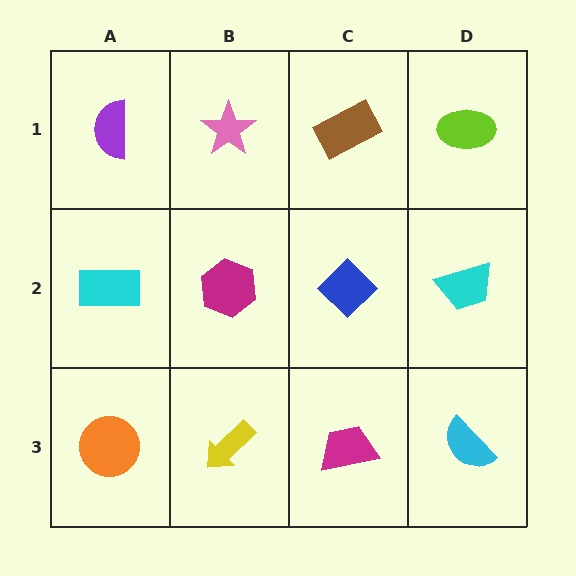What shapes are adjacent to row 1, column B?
A magenta hexagon (row 2, column B), a purple semicircle (row 1, column A), a brown rectangle (row 1, column C).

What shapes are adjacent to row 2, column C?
A brown rectangle (row 1, column C), a magenta trapezoid (row 3, column C), a magenta hexagon (row 2, column B), a cyan trapezoid (row 2, column D).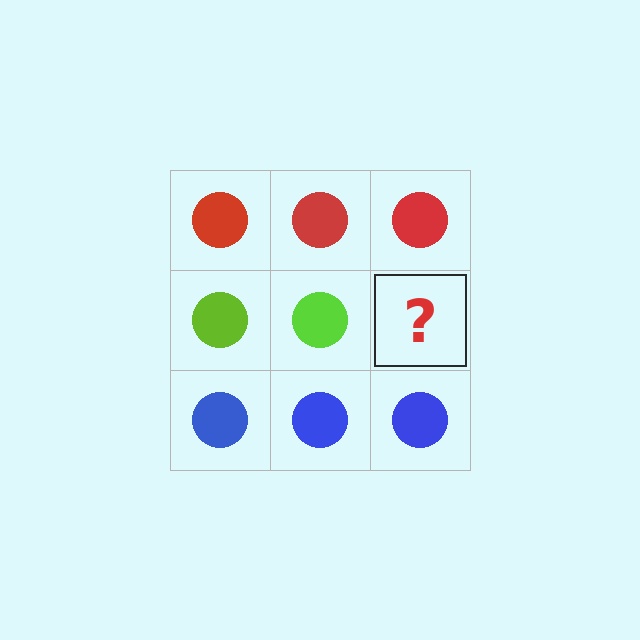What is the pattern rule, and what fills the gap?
The rule is that each row has a consistent color. The gap should be filled with a lime circle.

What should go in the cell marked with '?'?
The missing cell should contain a lime circle.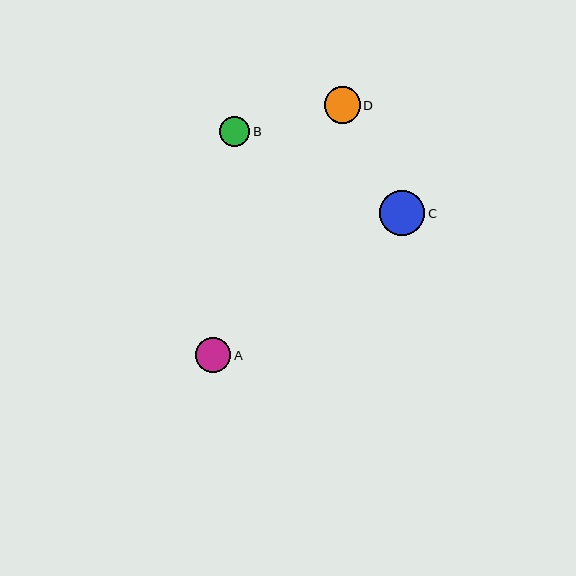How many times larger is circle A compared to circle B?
Circle A is approximately 1.2 times the size of circle B.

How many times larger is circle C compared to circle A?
Circle C is approximately 1.3 times the size of circle A.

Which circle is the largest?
Circle C is the largest with a size of approximately 45 pixels.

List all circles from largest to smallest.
From largest to smallest: C, D, A, B.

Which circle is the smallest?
Circle B is the smallest with a size of approximately 30 pixels.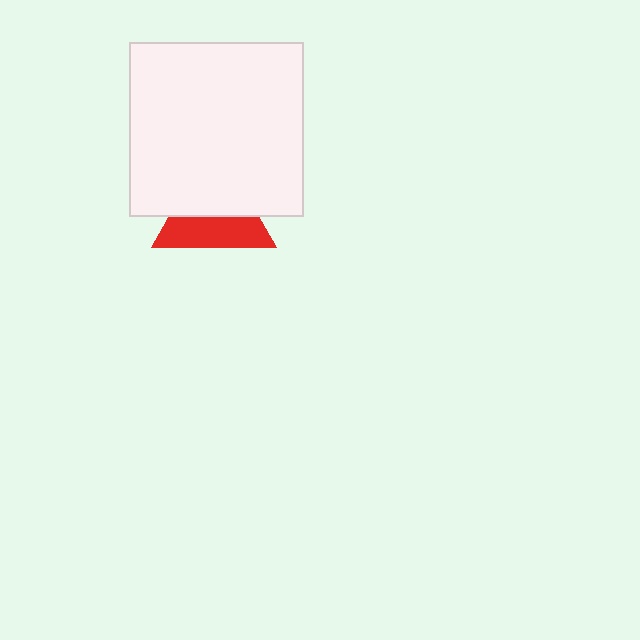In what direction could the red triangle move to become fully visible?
The red triangle could move down. That would shift it out from behind the white square entirely.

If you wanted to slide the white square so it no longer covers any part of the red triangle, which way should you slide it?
Slide it up — that is the most direct way to separate the two shapes.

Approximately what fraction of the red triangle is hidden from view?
Roughly 53% of the red triangle is hidden behind the white square.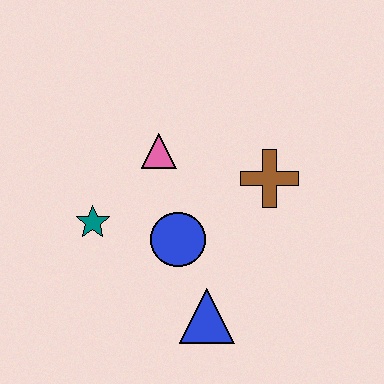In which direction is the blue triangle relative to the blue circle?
The blue triangle is below the blue circle.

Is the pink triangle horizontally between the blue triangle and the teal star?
Yes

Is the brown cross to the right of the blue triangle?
Yes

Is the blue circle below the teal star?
Yes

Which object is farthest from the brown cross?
The teal star is farthest from the brown cross.